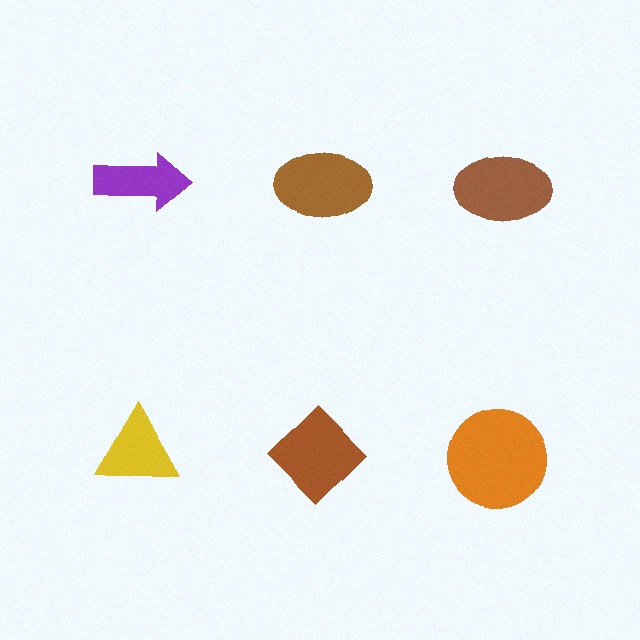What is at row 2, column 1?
A yellow triangle.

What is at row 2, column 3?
An orange circle.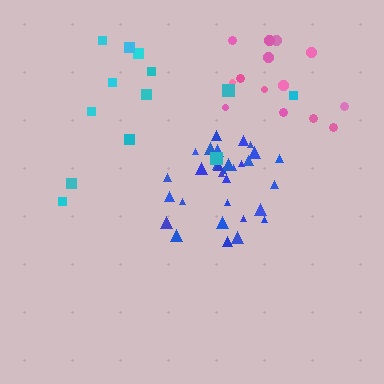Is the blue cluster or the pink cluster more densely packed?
Blue.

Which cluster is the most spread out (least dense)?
Cyan.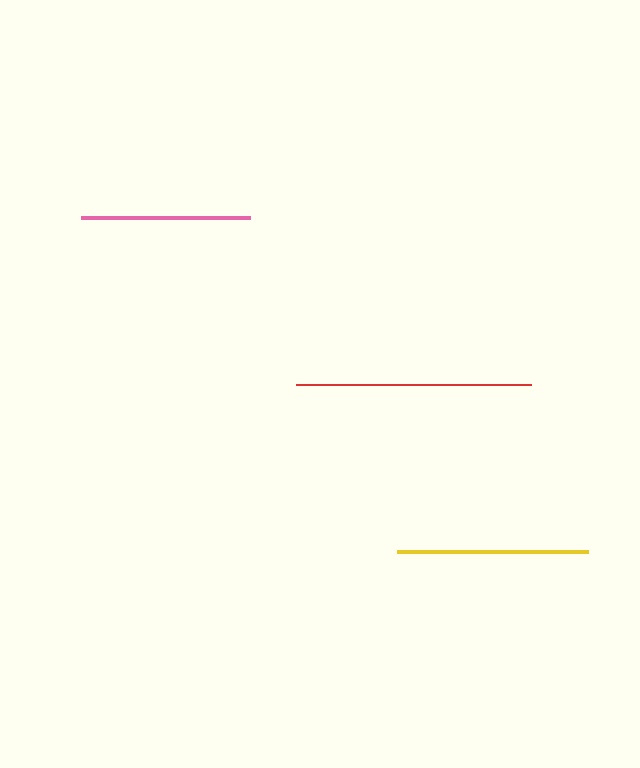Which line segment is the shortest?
The pink line is the shortest at approximately 169 pixels.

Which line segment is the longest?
The red line is the longest at approximately 235 pixels.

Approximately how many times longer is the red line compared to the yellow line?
The red line is approximately 1.2 times the length of the yellow line.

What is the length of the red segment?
The red segment is approximately 235 pixels long.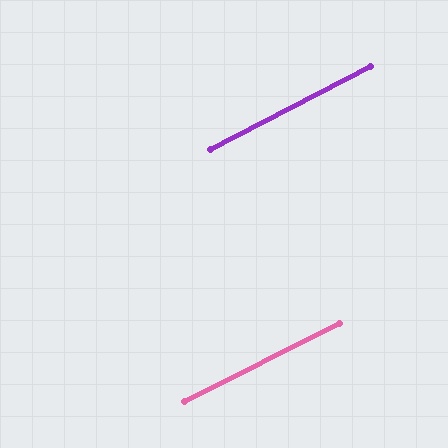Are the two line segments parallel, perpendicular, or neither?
Parallel — their directions differ by only 0.6°.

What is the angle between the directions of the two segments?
Approximately 1 degree.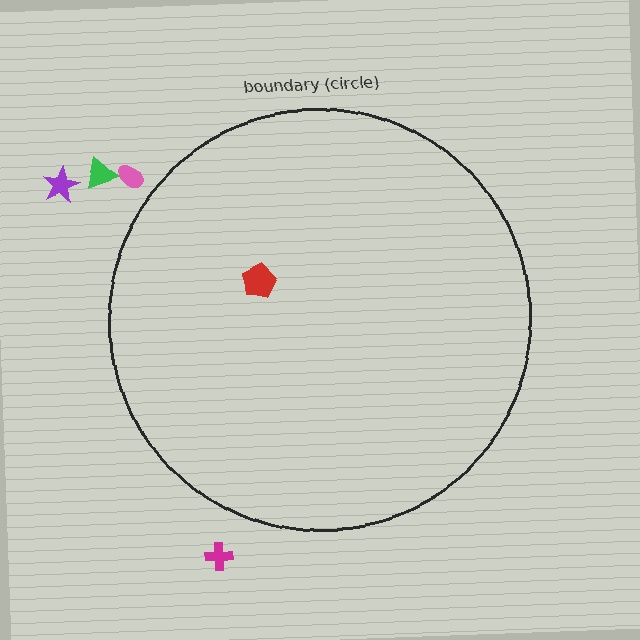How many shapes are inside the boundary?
1 inside, 4 outside.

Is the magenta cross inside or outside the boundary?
Outside.